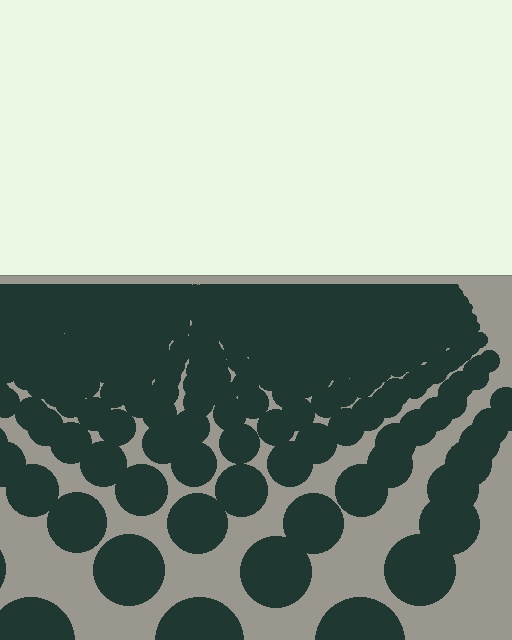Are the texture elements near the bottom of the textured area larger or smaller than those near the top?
Larger. Near the bottom, elements are closer to the viewer and appear at a bigger on-screen size.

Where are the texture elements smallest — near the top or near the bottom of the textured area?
Near the top.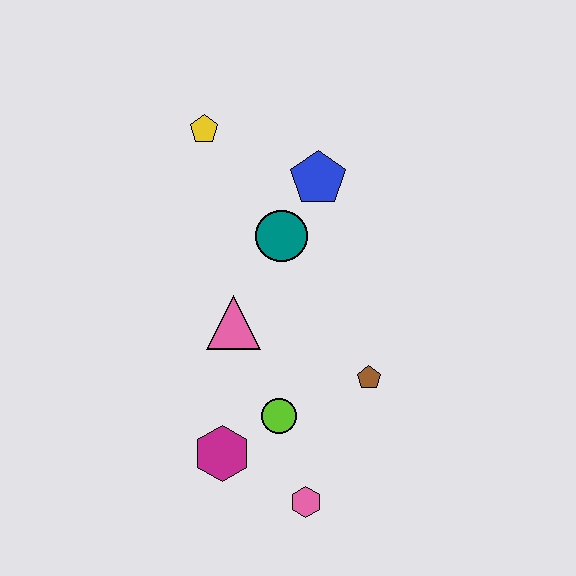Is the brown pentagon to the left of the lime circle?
No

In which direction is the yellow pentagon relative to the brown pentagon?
The yellow pentagon is above the brown pentagon.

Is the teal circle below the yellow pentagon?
Yes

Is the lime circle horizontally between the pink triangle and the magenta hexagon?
No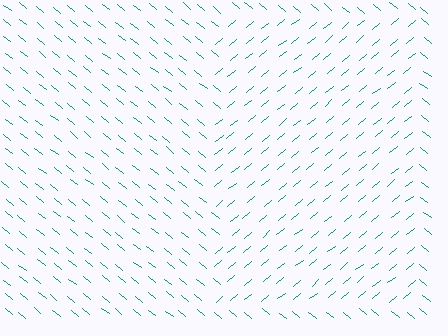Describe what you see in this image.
The image is filled with small teal line segments. A rectangle region in the image has lines oriented differently from the surrounding lines, creating a visible texture boundary.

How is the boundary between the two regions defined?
The boundary is defined purely by a change in line orientation (approximately 79 degrees difference). All lines are the same color and thickness.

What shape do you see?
I see a rectangle.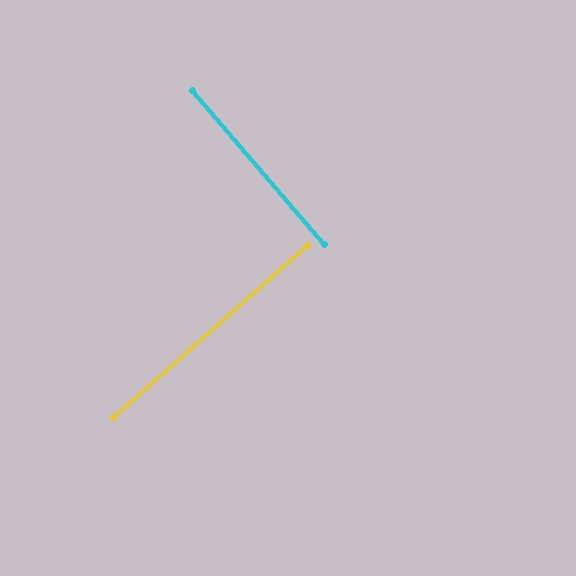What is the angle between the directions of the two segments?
Approximately 89 degrees.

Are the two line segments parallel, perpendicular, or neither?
Perpendicular — they meet at approximately 89°.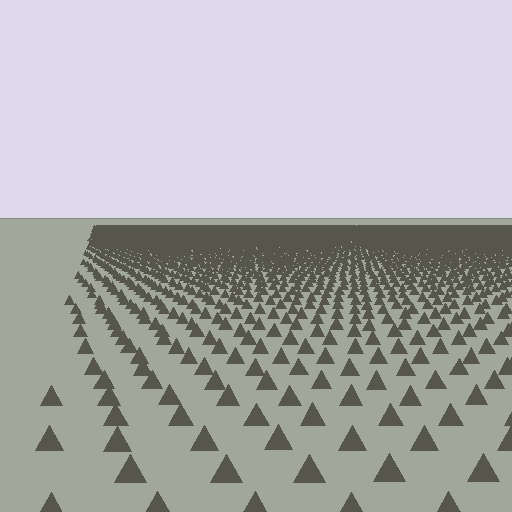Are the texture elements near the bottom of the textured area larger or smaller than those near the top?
Larger. Near the bottom, elements are closer to the viewer and appear at a bigger on-screen size.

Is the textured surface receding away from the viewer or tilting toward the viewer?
The surface is receding away from the viewer. Texture elements get smaller and denser toward the top.